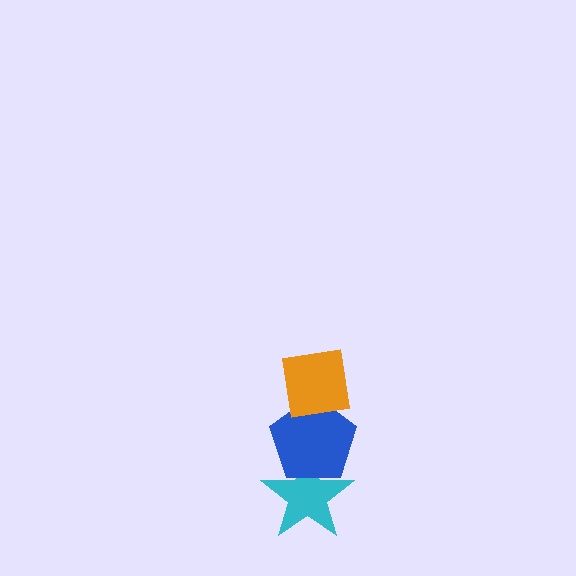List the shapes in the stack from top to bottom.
From top to bottom: the orange square, the blue pentagon, the cyan star.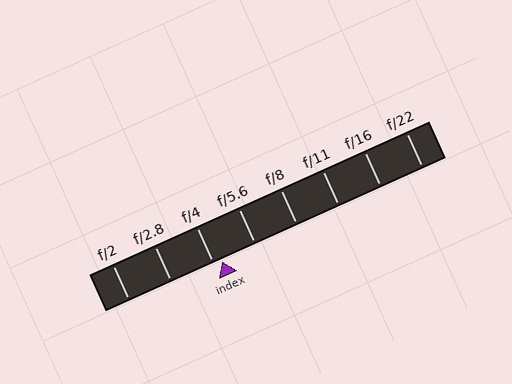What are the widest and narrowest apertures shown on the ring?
The widest aperture shown is f/2 and the narrowest is f/22.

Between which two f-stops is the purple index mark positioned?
The index mark is between f/4 and f/5.6.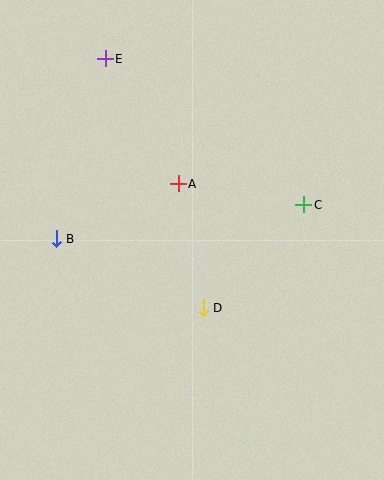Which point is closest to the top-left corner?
Point E is closest to the top-left corner.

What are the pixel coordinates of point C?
Point C is at (304, 205).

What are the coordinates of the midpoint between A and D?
The midpoint between A and D is at (191, 246).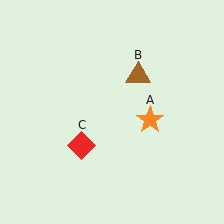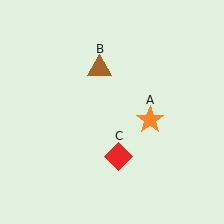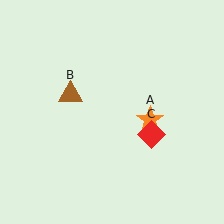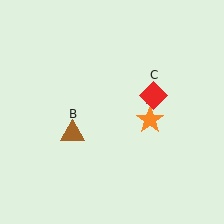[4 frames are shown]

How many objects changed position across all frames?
2 objects changed position: brown triangle (object B), red diamond (object C).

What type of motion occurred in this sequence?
The brown triangle (object B), red diamond (object C) rotated counterclockwise around the center of the scene.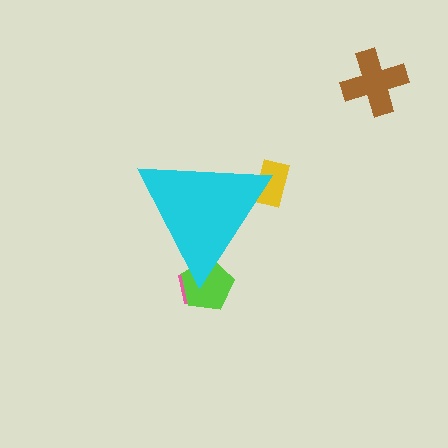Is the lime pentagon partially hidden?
Yes, the lime pentagon is partially hidden behind the cyan triangle.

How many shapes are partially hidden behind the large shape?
3 shapes are partially hidden.